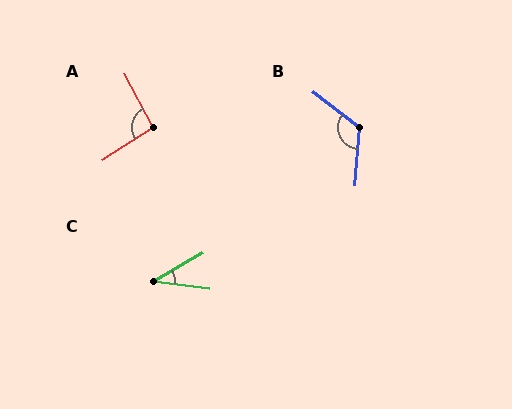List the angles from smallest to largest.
C (38°), A (95°), B (123°).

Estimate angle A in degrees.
Approximately 95 degrees.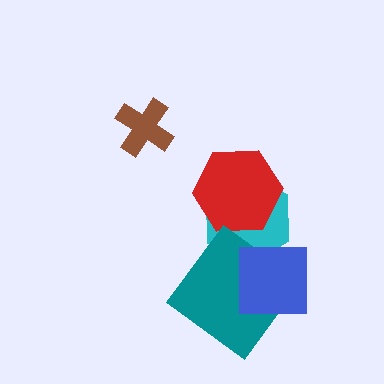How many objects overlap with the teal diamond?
2 objects overlap with the teal diamond.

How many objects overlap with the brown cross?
0 objects overlap with the brown cross.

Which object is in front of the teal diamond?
The blue square is in front of the teal diamond.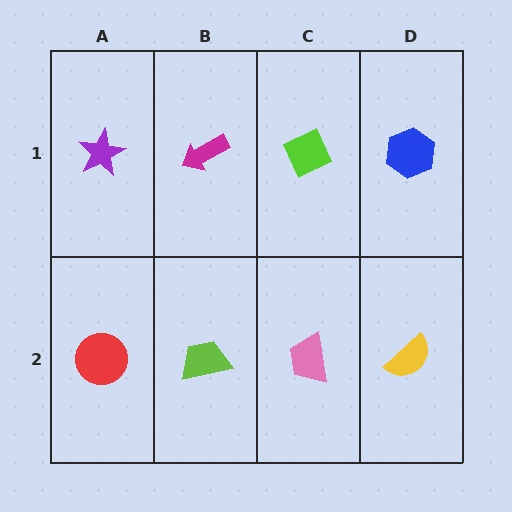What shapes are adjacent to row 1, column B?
A lime trapezoid (row 2, column B), a purple star (row 1, column A), a lime diamond (row 1, column C).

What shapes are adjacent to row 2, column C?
A lime diamond (row 1, column C), a lime trapezoid (row 2, column B), a yellow semicircle (row 2, column D).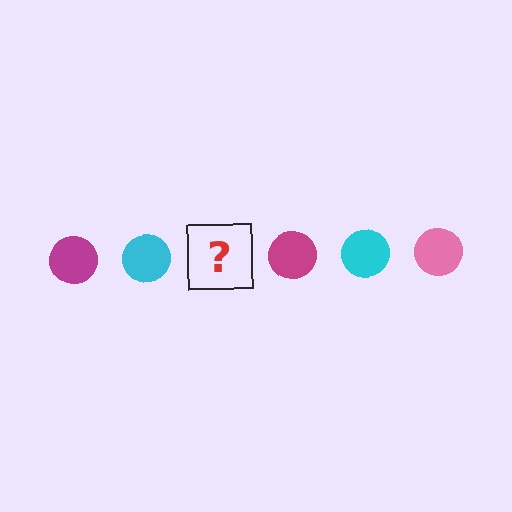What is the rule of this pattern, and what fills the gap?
The rule is that the pattern cycles through magenta, cyan, pink circles. The gap should be filled with a pink circle.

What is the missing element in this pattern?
The missing element is a pink circle.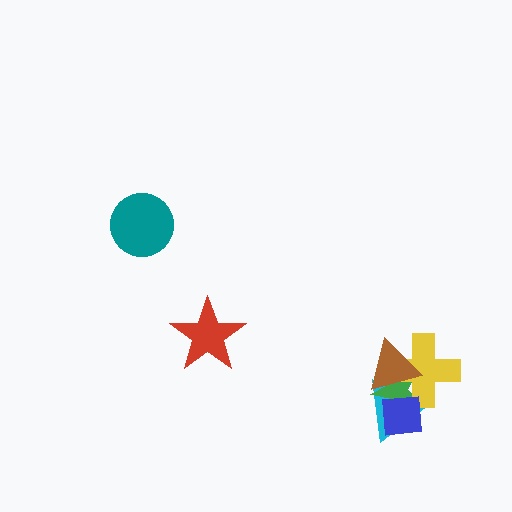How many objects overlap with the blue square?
4 objects overlap with the blue square.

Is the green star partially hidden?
Yes, it is partially covered by another shape.